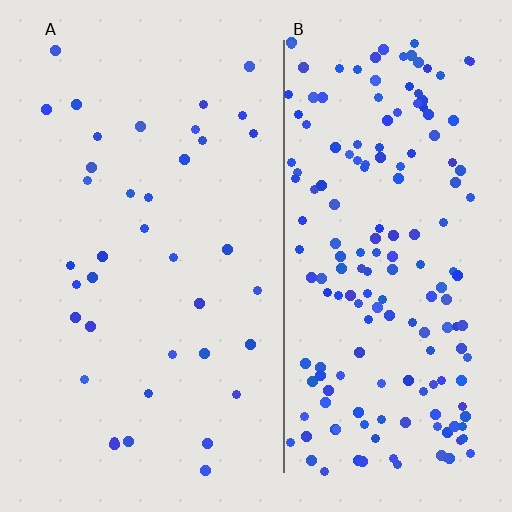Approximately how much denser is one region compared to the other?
Approximately 4.7× — region B over region A.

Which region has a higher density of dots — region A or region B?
B (the right).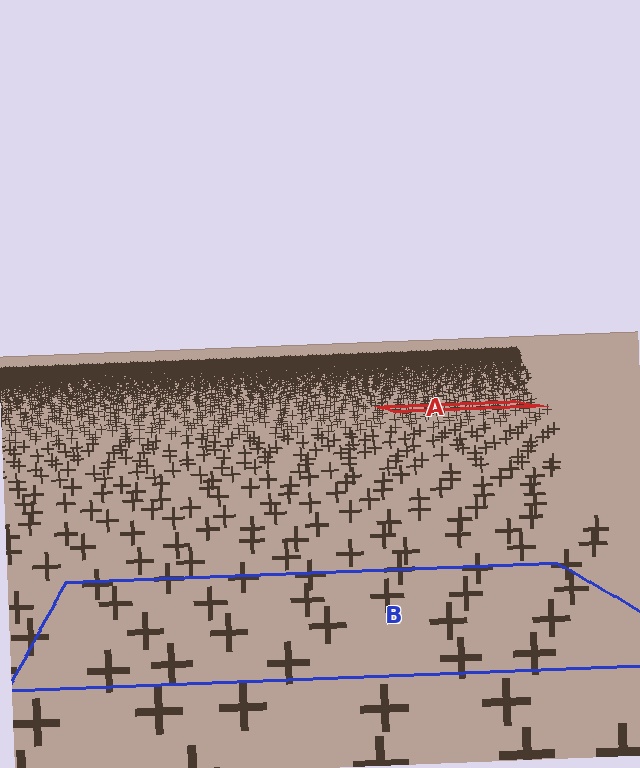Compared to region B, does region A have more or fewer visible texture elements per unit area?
Region A has more texture elements per unit area — they are packed more densely because it is farther away.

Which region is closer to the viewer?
Region B is closer. The texture elements there are larger and more spread out.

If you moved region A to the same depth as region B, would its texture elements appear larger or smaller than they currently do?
They would appear larger. At a closer depth, the same texture elements are projected at a bigger on-screen size.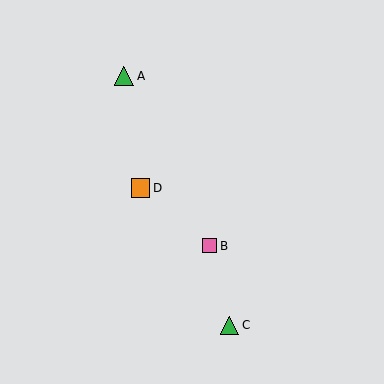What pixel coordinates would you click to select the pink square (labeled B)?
Click at (210, 246) to select the pink square B.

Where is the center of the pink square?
The center of the pink square is at (210, 246).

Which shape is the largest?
The green triangle (labeled A) is the largest.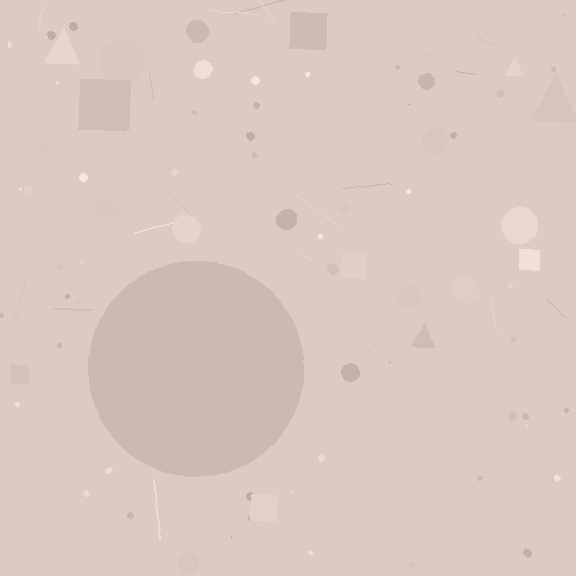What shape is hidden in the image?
A circle is hidden in the image.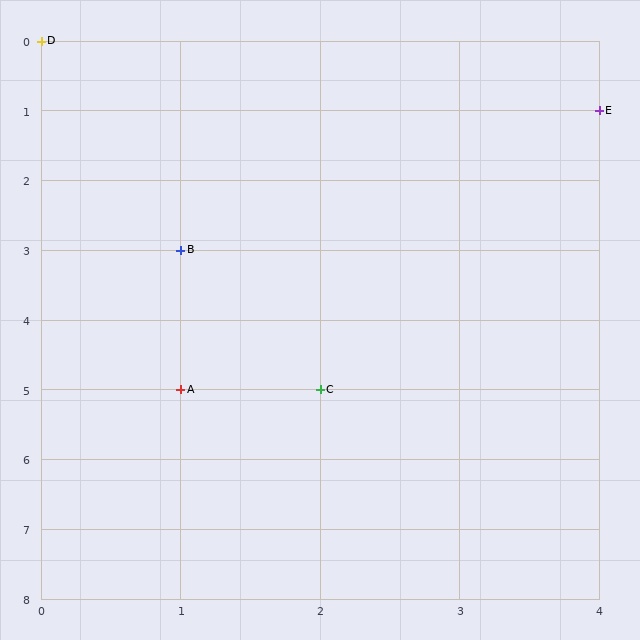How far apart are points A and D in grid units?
Points A and D are 1 column and 5 rows apart (about 5.1 grid units diagonally).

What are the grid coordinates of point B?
Point B is at grid coordinates (1, 3).